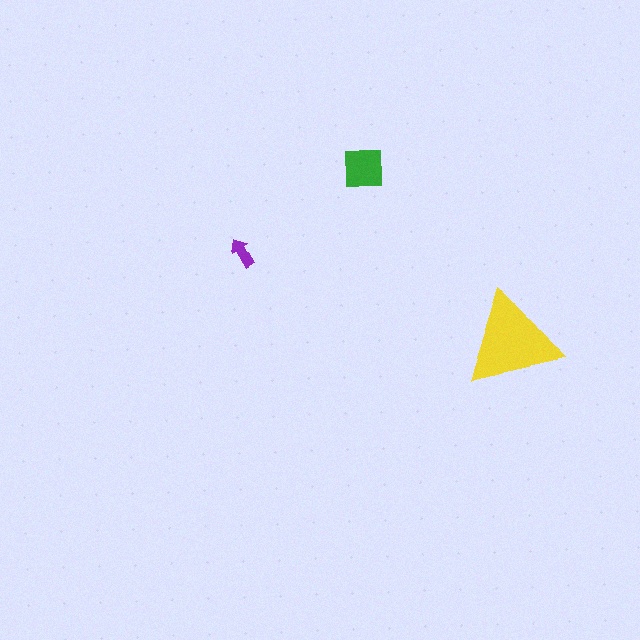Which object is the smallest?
The purple arrow.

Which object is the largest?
The yellow triangle.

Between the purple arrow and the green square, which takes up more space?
The green square.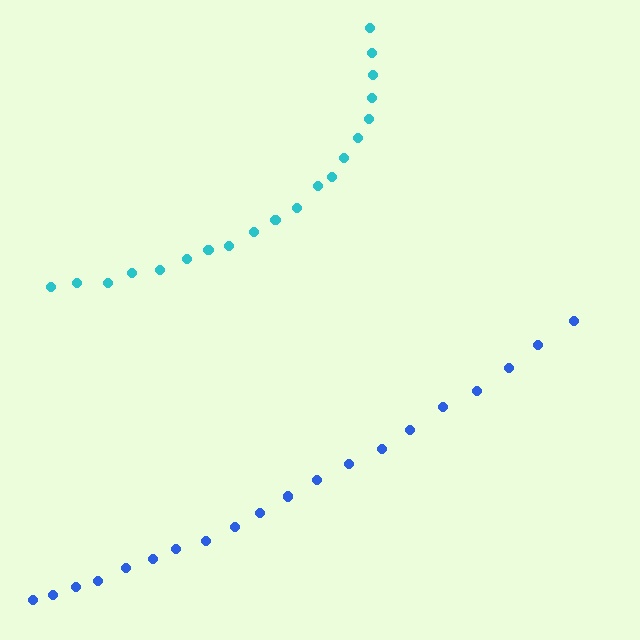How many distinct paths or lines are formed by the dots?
There are 2 distinct paths.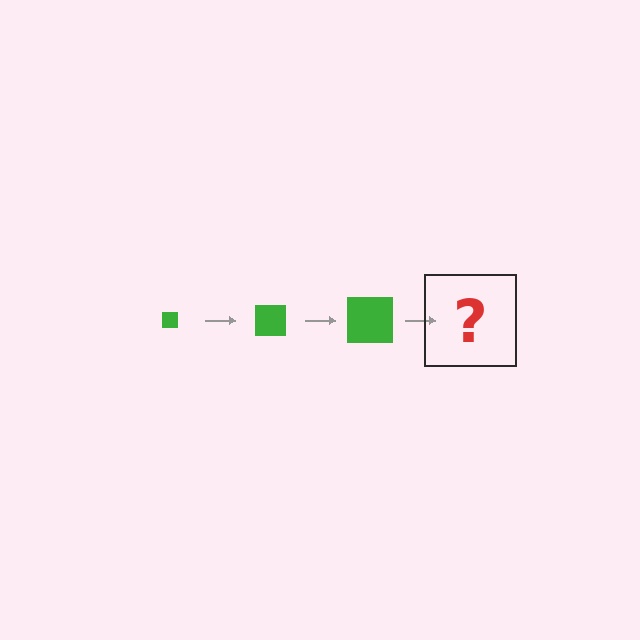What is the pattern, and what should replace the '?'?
The pattern is that the square gets progressively larger each step. The '?' should be a green square, larger than the previous one.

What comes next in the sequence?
The next element should be a green square, larger than the previous one.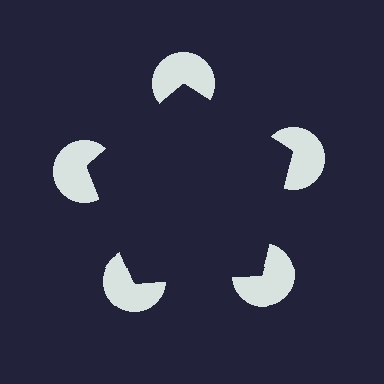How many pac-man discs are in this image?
There are 5 — one at each vertex of the illusory pentagon.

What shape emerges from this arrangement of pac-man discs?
An illusory pentagon — its edges are inferred from the aligned wedge cuts in the pac-man discs, not physically drawn.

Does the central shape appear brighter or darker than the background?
It typically appears slightly darker than the background, even though no actual brightness change is drawn.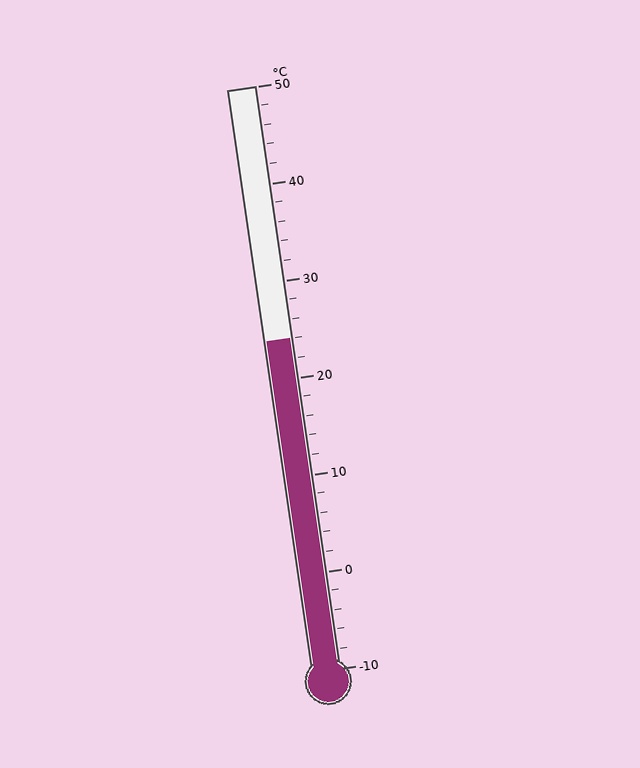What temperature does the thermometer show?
The thermometer shows approximately 24°C.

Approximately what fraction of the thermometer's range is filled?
The thermometer is filled to approximately 55% of its range.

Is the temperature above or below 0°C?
The temperature is above 0°C.